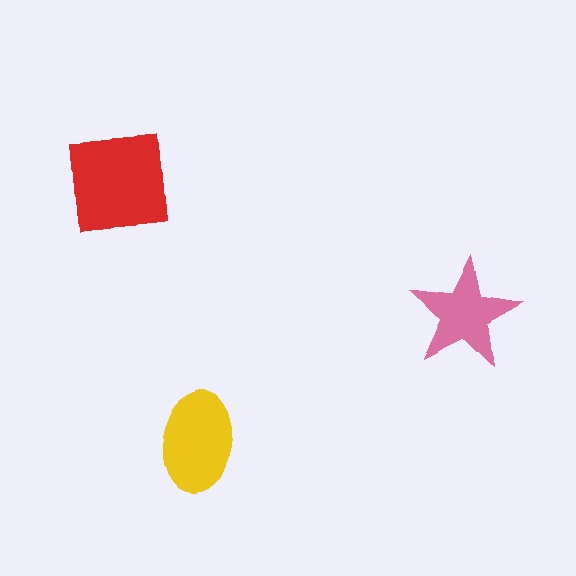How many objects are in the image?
There are 3 objects in the image.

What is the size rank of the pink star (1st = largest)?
3rd.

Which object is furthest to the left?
The red square is leftmost.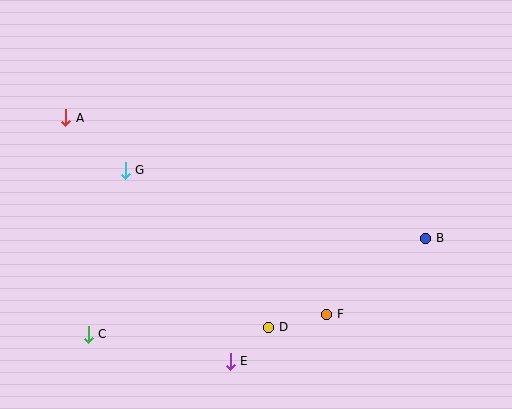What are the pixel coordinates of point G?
Point G is at (125, 170).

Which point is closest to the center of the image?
Point D at (269, 327) is closest to the center.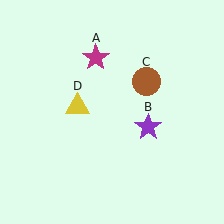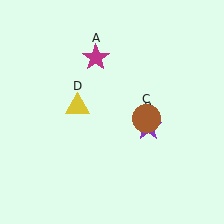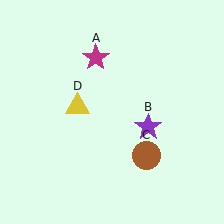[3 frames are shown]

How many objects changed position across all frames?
1 object changed position: brown circle (object C).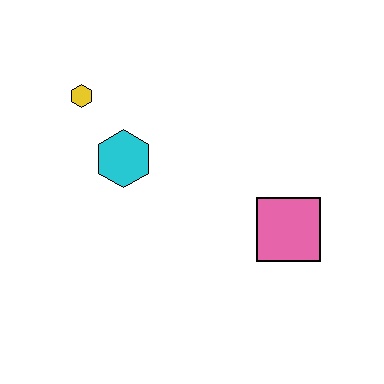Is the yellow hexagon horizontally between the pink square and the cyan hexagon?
No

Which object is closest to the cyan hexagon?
The yellow hexagon is closest to the cyan hexagon.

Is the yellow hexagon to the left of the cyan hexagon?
Yes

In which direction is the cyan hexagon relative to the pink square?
The cyan hexagon is to the left of the pink square.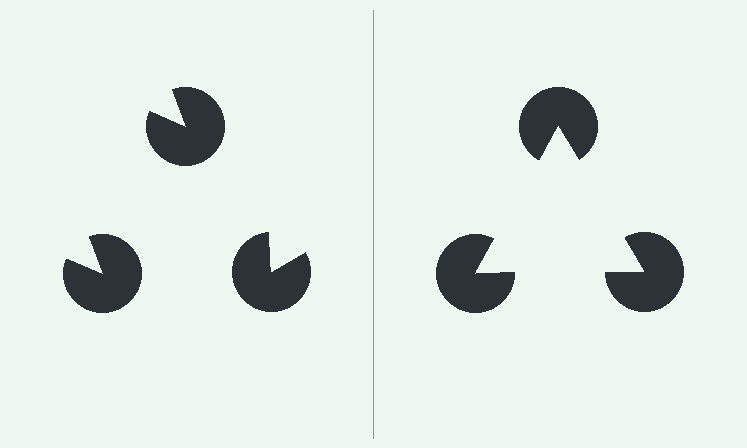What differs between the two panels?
The pac-man discs are positioned identically on both sides; only the wedge orientations differ. On the right they align to a triangle; on the left they are misaligned.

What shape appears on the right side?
An illusory triangle.